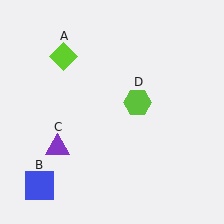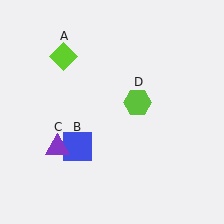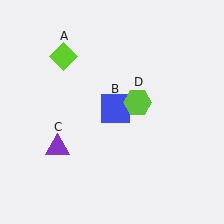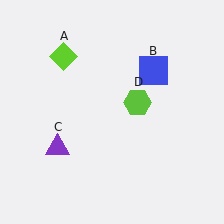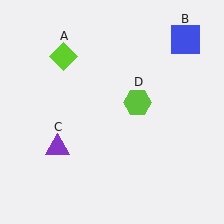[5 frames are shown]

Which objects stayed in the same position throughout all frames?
Lime diamond (object A) and purple triangle (object C) and lime hexagon (object D) remained stationary.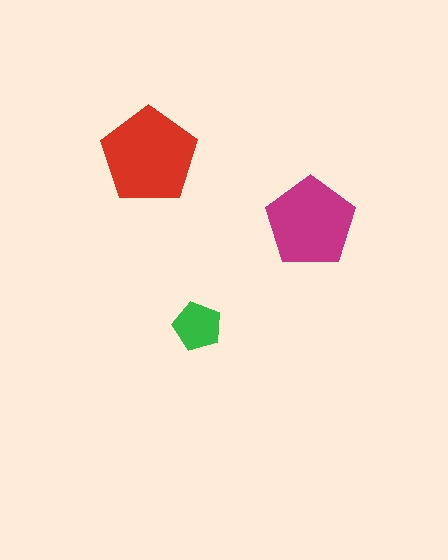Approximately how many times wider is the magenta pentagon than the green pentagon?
About 2 times wider.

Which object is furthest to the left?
The red pentagon is leftmost.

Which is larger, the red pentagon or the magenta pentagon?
The red one.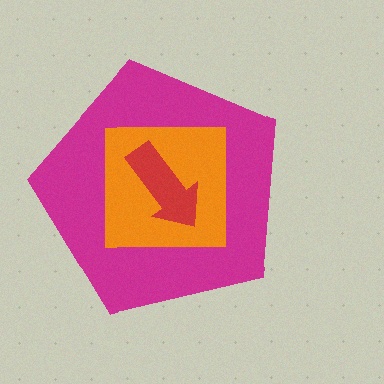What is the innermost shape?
The red arrow.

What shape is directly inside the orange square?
The red arrow.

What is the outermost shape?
The magenta pentagon.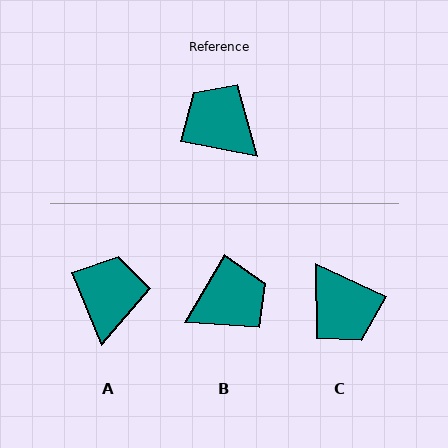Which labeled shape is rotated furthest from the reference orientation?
C, about 166 degrees away.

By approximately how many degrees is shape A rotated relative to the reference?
Approximately 56 degrees clockwise.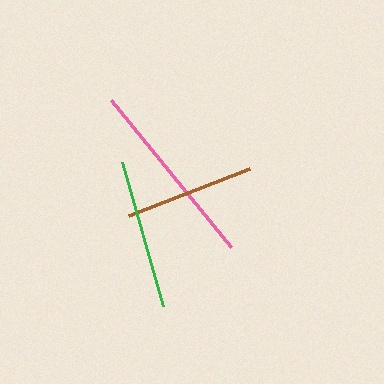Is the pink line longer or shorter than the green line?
The pink line is longer than the green line.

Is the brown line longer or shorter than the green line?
The green line is longer than the brown line.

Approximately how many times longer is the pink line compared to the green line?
The pink line is approximately 1.3 times the length of the green line.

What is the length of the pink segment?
The pink segment is approximately 190 pixels long.